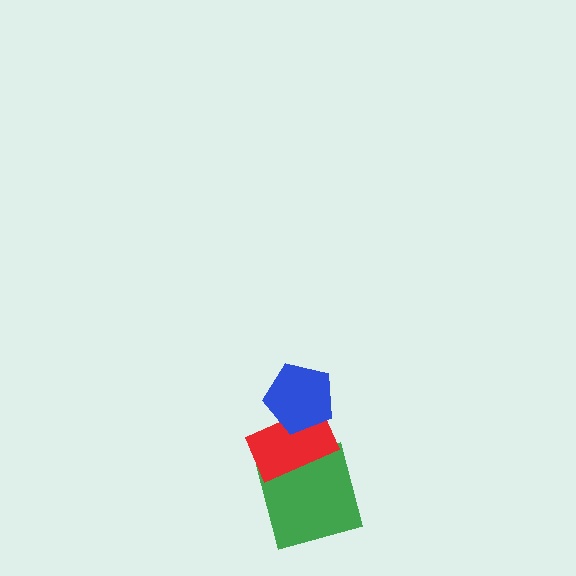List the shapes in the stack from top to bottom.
From top to bottom: the blue pentagon, the red rectangle, the green square.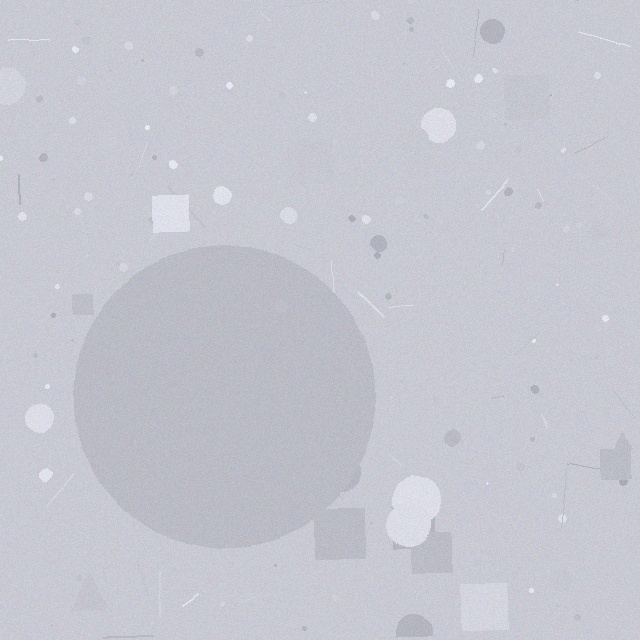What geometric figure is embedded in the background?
A circle is embedded in the background.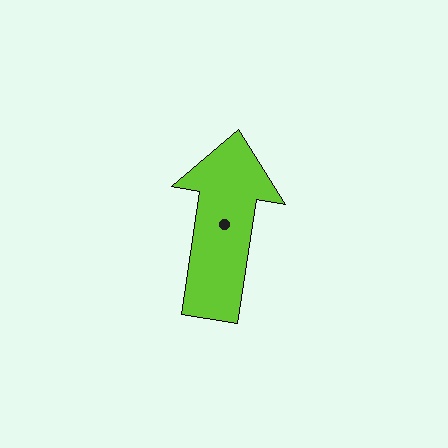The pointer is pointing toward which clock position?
Roughly 12 o'clock.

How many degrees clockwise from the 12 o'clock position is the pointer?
Approximately 9 degrees.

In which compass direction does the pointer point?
North.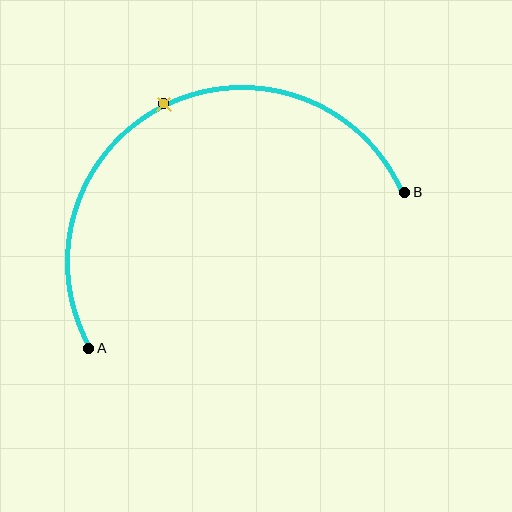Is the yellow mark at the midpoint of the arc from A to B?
Yes. The yellow mark lies on the arc at equal arc-length from both A and B — it is the arc midpoint.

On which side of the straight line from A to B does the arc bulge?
The arc bulges above the straight line connecting A and B.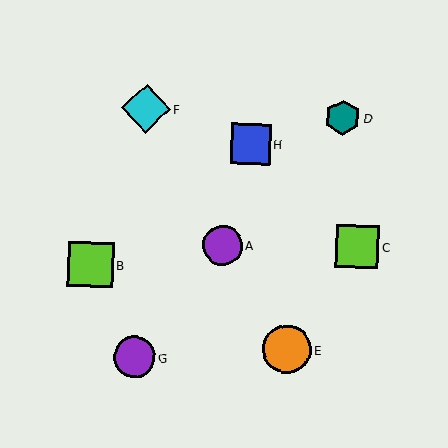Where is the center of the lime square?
The center of the lime square is at (91, 264).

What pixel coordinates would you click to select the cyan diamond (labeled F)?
Click at (146, 109) to select the cyan diamond F.